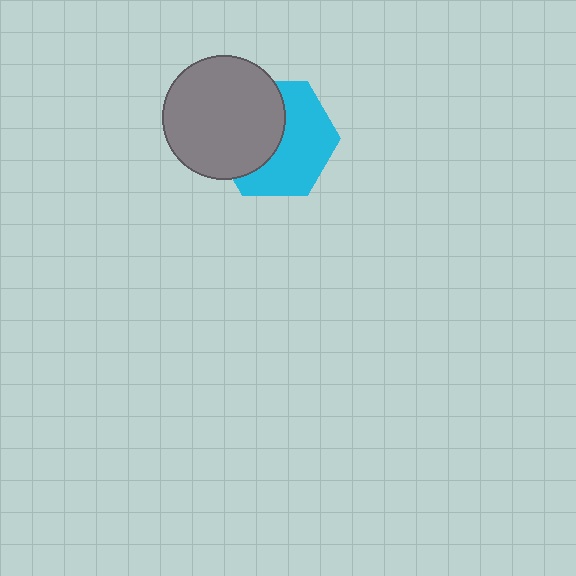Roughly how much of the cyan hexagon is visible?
About half of it is visible (roughly 54%).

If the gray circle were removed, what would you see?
You would see the complete cyan hexagon.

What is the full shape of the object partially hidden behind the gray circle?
The partially hidden object is a cyan hexagon.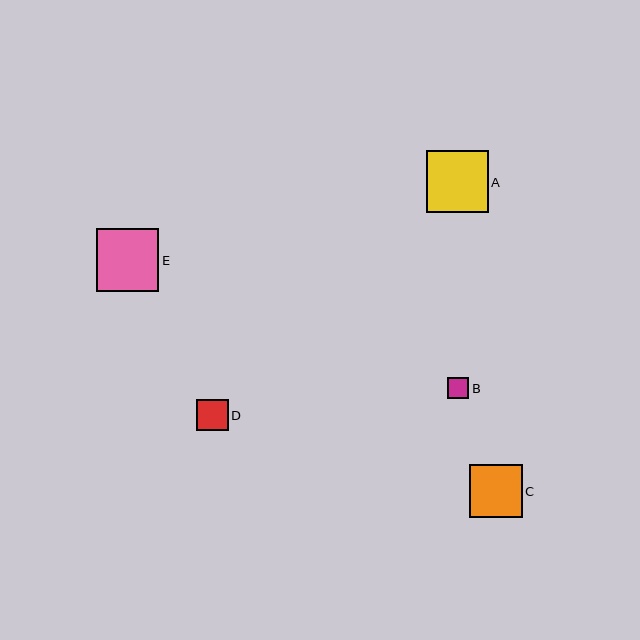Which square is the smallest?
Square B is the smallest with a size of approximately 22 pixels.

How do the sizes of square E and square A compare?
Square E and square A are approximately the same size.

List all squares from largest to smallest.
From largest to smallest: E, A, C, D, B.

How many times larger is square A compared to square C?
Square A is approximately 1.2 times the size of square C.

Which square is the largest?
Square E is the largest with a size of approximately 63 pixels.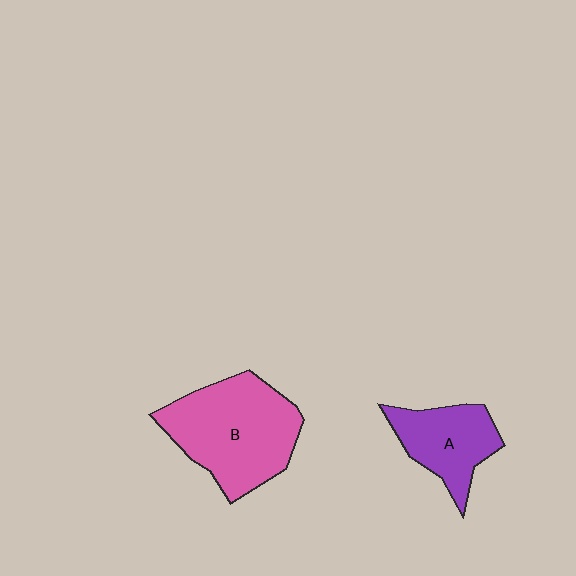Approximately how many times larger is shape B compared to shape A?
Approximately 1.7 times.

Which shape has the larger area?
Shape B (pink).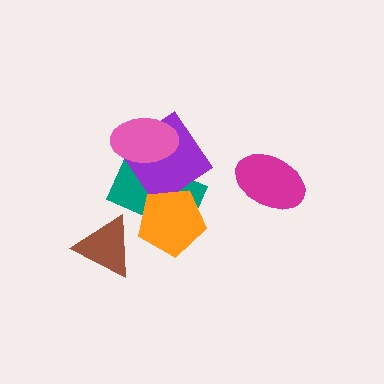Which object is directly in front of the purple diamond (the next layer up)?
The pink ellipse is directly in front of the purple diamond.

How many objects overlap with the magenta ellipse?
0 objects overlap with the magenta ellipse.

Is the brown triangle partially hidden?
No, no other shape covers it.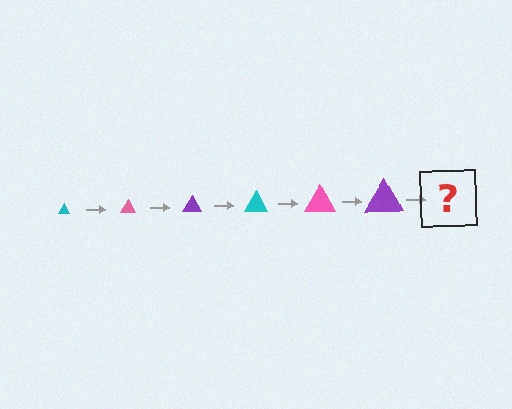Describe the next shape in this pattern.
It should be a cyan triangle, larger than the previous one.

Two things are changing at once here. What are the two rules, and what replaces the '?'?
The two rules are that the triangle grows larger each step and the color cycles through cyan, pink, and purple. The '?' should be a cyan triangle, larger than the previous one.